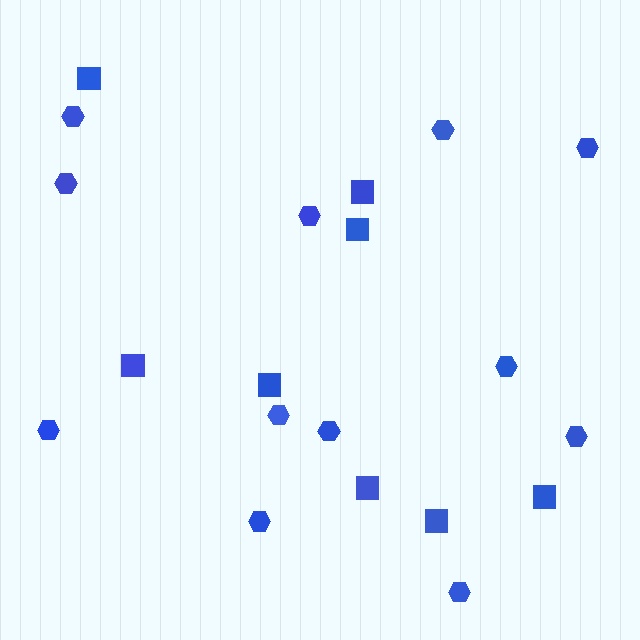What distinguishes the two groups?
There are 2 groups: one group of hexagons (12) and one group of squares (8).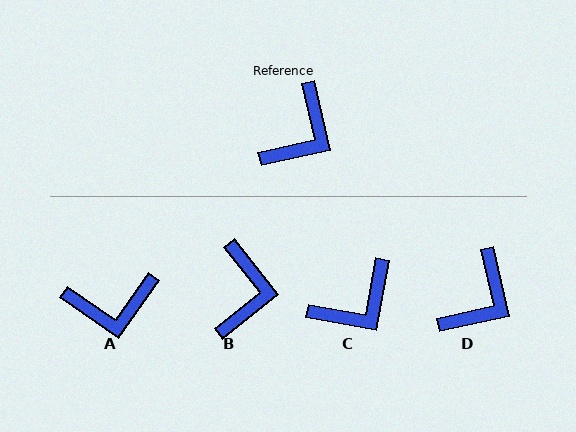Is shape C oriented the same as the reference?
No, it is off by about 23 degrees.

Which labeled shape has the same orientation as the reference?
D.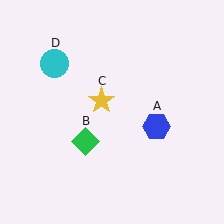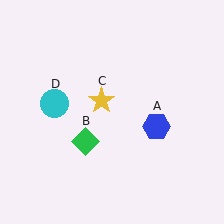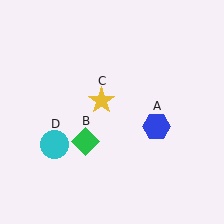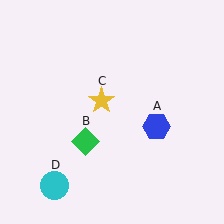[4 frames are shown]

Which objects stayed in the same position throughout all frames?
Blue hexagon (object A) and green diamond (object B) and yellow star (object C) remained stationary.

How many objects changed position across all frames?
1 object changed position: cyan circle (object D).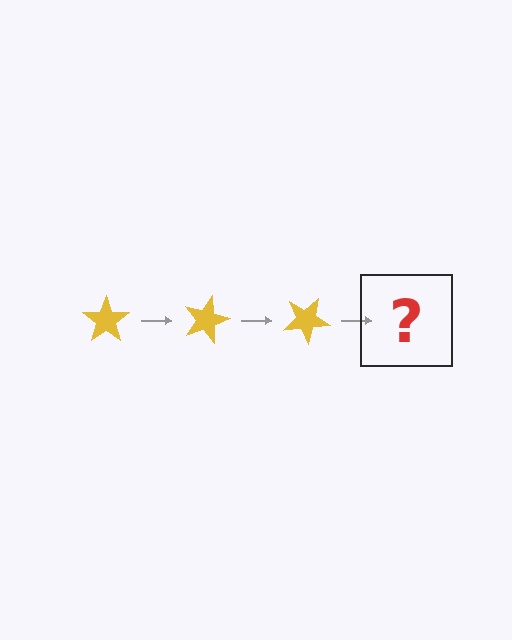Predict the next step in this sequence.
The next step is a yellow star rotated 45 degrees.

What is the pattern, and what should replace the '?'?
The pattern is that the star rotates 15 degrees each step. The '?' should be a yellow star rotated 45 degrees.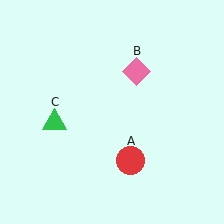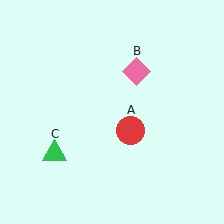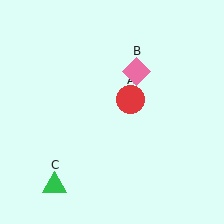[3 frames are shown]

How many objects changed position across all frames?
2 objects changed position: red circle (object A), green triangle (object C).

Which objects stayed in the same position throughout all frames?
Pink diamond (object B) remained stationary.